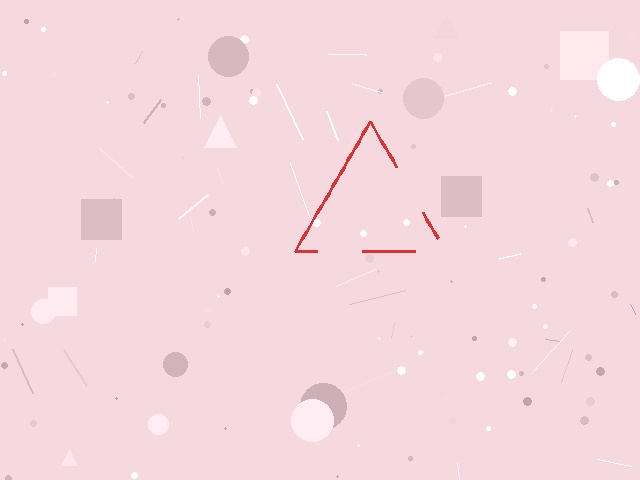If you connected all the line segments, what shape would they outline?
They would outline a triangle.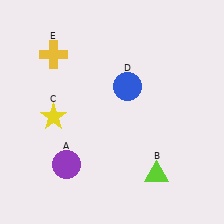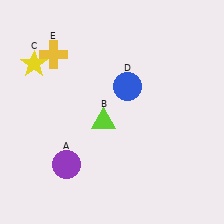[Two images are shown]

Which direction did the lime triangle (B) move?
The lime triangle (B) moved left.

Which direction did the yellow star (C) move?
The yellow star (C) moved up.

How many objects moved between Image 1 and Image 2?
2 objects moved between the two images.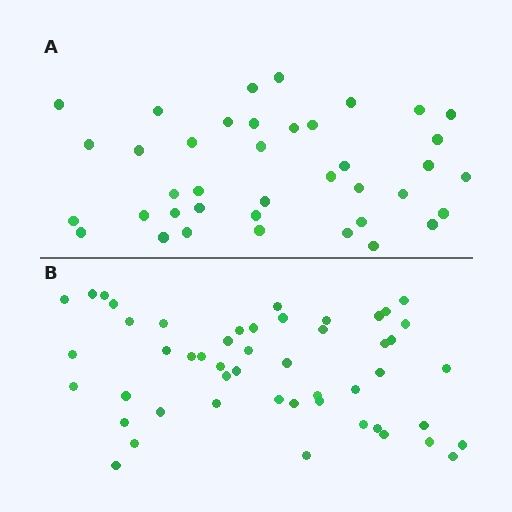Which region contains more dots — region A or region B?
Region B (the bottom region) has more dots.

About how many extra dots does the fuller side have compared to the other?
Region B has roughly 12 or so more dots than region A.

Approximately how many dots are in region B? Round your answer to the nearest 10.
About 50 dots.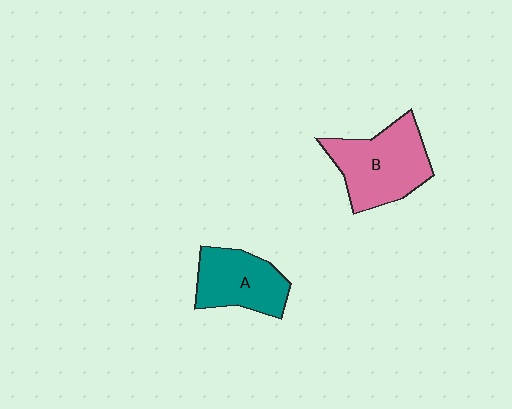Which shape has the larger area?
Shape B (pink).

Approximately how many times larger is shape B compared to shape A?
Approximately 1.3 times.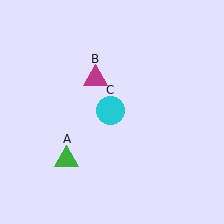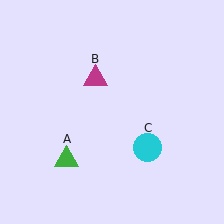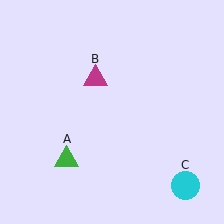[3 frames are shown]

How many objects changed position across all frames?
1 object changed position: cyan circle (object C).